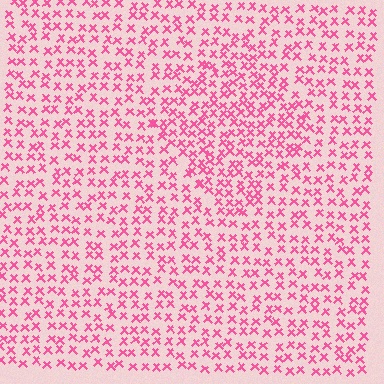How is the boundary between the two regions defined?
The boundary is defined by a change in element density (approximately 1.5x ratio). All elements are the same color, size, and shape.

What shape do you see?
I see a diamond.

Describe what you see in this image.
The image contains small pink elements arranged at two different densities. A diamond-shaped region is visible where the elements are more densely packed than the surrounding area.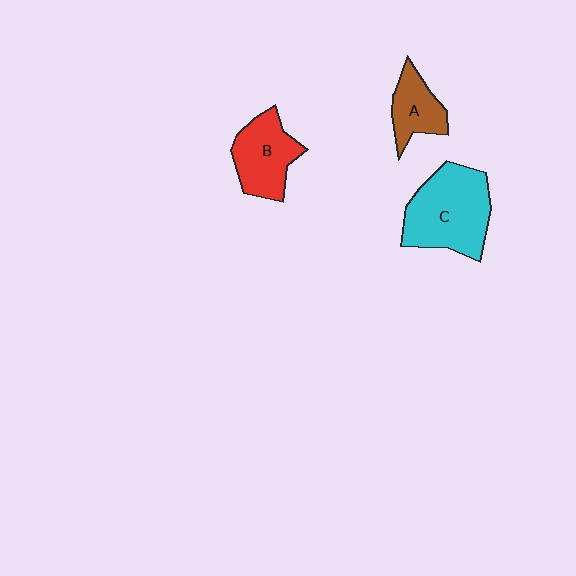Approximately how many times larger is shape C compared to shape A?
Approximately 2.1 times.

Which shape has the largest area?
Shape C (cyan).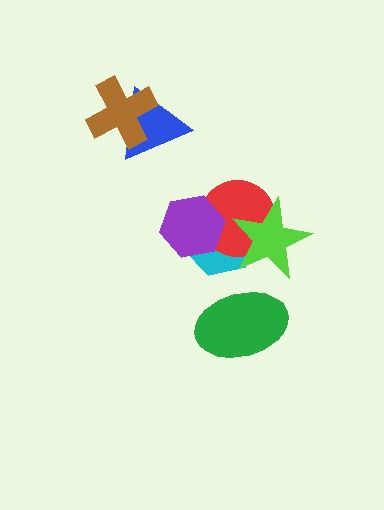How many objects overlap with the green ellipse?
0 objects overlap with the green ellipse.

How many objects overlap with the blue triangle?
1 object overlaps with the blue triangle.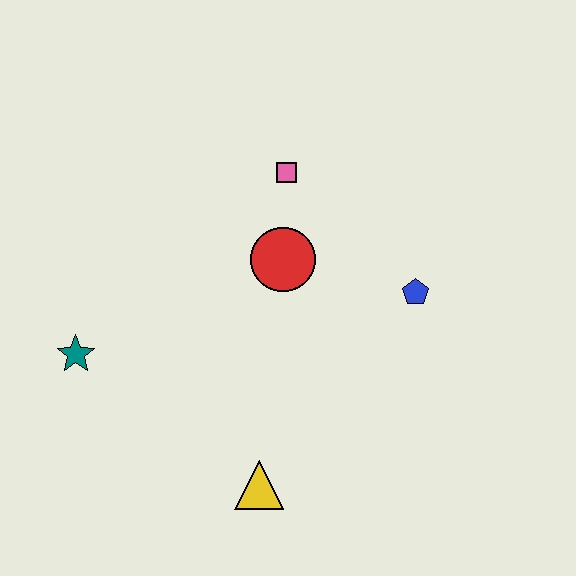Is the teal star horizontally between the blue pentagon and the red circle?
No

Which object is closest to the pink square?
The red circle is closest to the pink square.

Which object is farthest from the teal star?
The blue pentagon is farthest from the teal star.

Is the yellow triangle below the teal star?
Yes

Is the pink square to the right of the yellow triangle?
Yes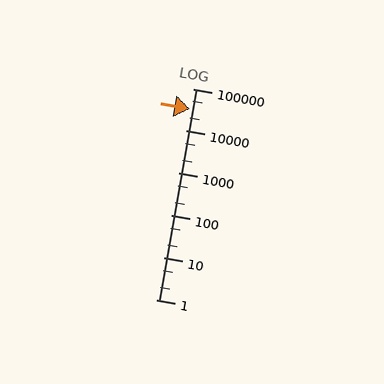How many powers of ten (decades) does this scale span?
The scale spans 5 decades, from 1 to 100000.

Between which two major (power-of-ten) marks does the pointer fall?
The pointer is between 10000 and 100000.